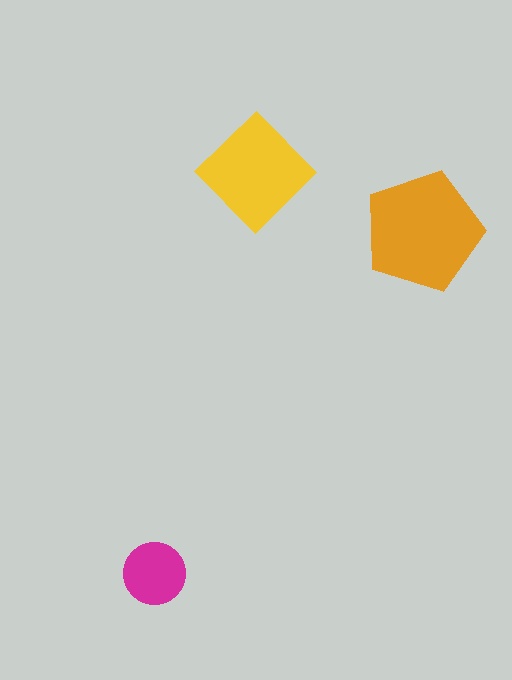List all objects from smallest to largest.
The magenta circle, the yellow diamond, the orange pentagon.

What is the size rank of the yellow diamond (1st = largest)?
2nd.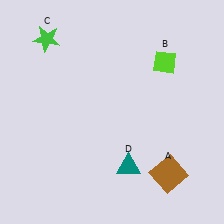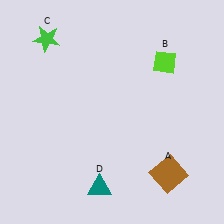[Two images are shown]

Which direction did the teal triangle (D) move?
The teal triangle (D) moved left.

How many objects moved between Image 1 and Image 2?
1 object moved between the two images.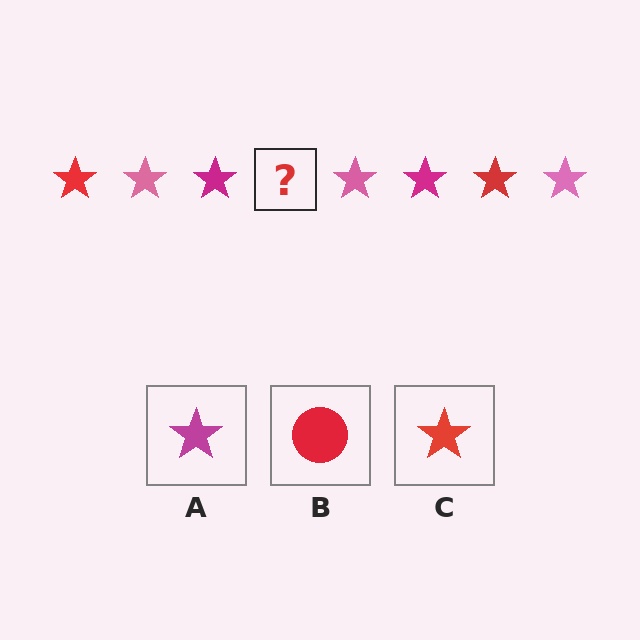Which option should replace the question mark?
Option C.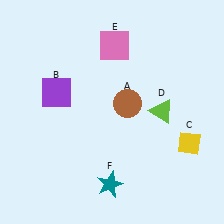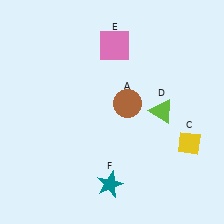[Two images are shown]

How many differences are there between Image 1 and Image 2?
There is 1 difference between the two images.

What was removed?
The purple square (B) was removed in Image 2.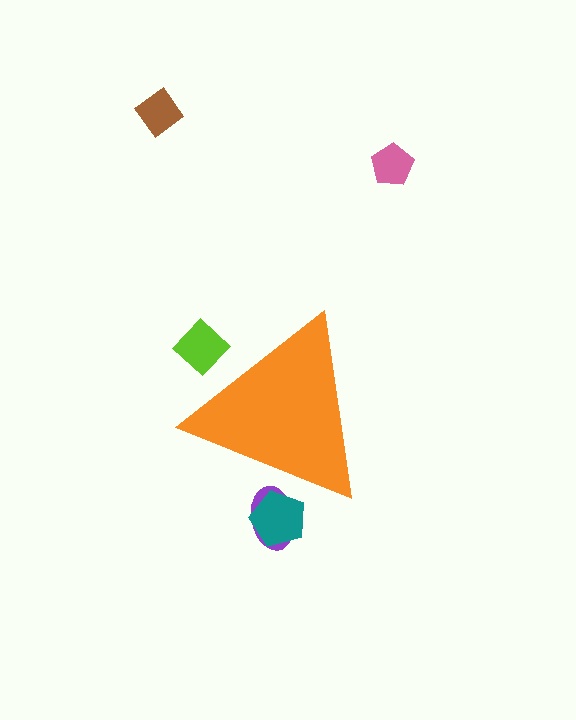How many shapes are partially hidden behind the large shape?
3 shapes are partially hidden.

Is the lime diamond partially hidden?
Yes, the lime diamond is partially hidden behind the orange triangle.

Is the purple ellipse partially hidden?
Yes, the purple ellipse is partially hidden behind the orange triangle.